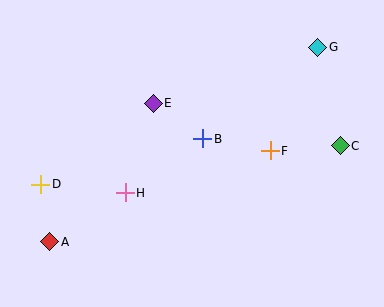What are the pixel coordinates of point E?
Point E is at (153, 103).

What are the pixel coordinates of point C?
Point C is at (340, 146).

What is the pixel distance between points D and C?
The distance between D and C is 302 pixels.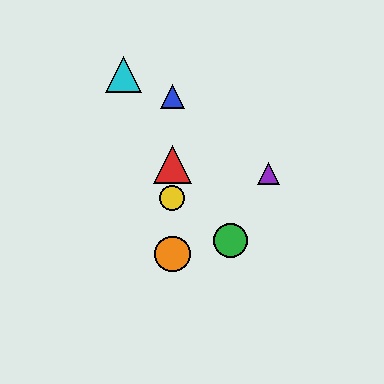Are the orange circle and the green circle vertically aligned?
No, the orange circle is at x≈172 and the green circle is at x≈230.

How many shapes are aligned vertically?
4 shapes (the red triangle, the blue triangle, the yellow circle, the orange circle) are aligned vertically.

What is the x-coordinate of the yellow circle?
The yellow circle is at x≈172.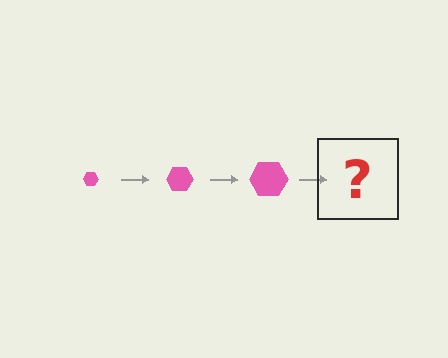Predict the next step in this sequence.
The next step is a pink hexagon, larger than the previous one.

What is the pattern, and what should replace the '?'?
The pattern is that the hexagon gets progressively larger each step. The '?' should be a pink hexagon, larger than the previous one.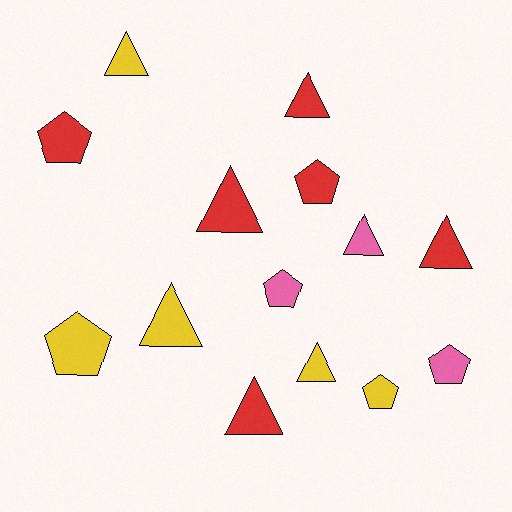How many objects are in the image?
There are 14 objects.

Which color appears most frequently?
Red, with 6 objects.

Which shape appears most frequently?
Triangle, with 8 objects.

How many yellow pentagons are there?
There are 2 yellow pentagons.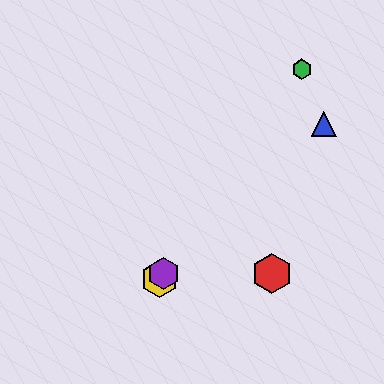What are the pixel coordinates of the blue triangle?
The blue triangle is at (324, 124).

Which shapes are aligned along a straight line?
The green hexagon, the yellow hexagon, the purple hexagon are aligned along a straight line.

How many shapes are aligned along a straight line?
3 shapes (the green hexagon, the yellow hexagon, the purple hexagon) are aligned along a straight line.